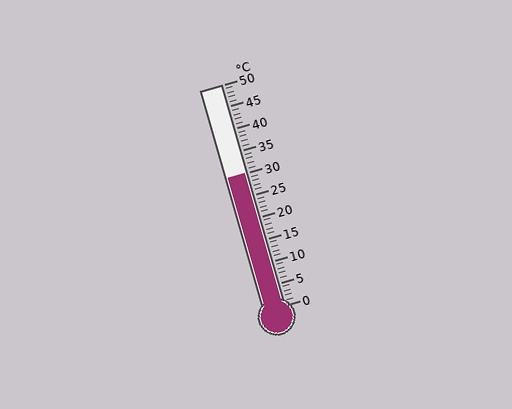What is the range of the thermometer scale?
The thermometer scale ranges from 0°C to 50°C.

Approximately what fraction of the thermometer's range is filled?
The thermometer is filled to approximately 60% of its range.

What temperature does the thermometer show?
The thermometer shows approximately 30°C.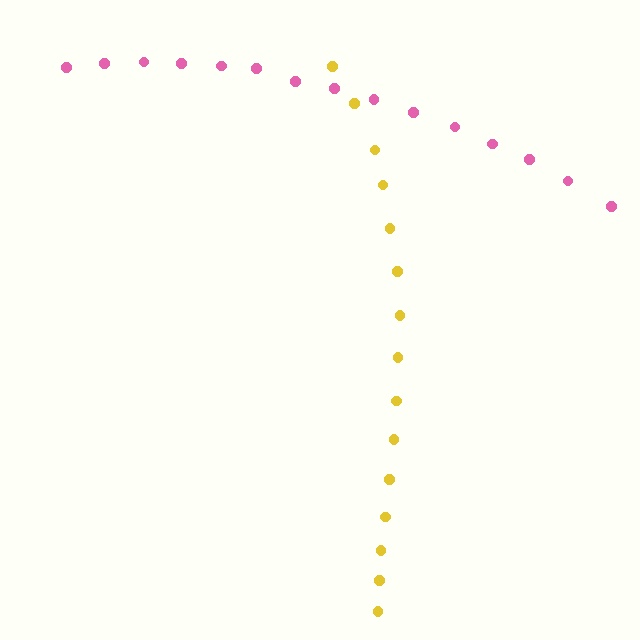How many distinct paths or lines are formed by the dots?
There are 2 distinct paths.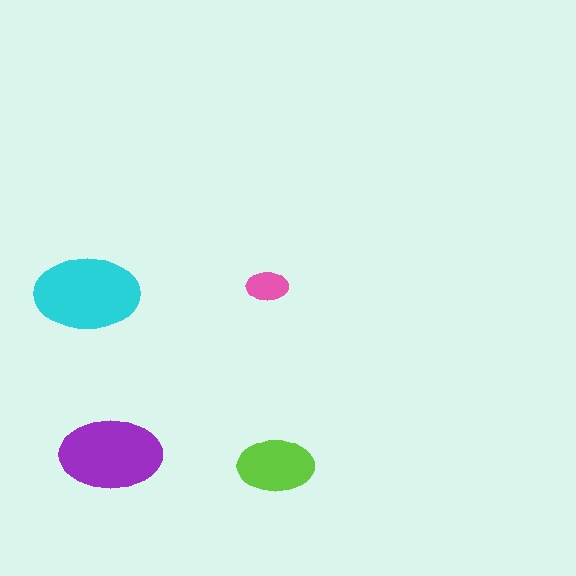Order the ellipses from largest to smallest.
the cyan one, the purple one, the lime one, the pink one.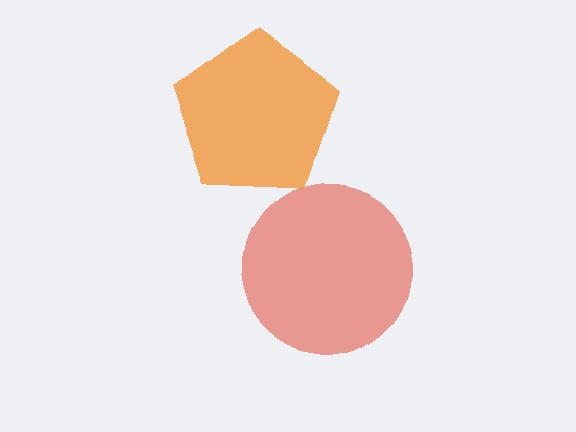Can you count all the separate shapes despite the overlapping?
Yes, there are 2 separate shapes.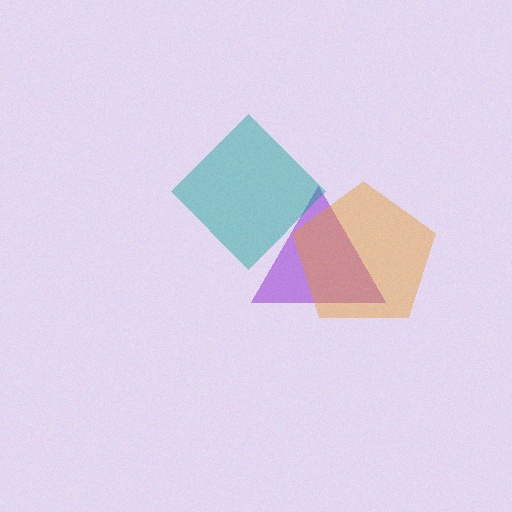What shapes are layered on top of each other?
The layered shapes are: a purple triangle, a teal diamond, an orange pentagon.